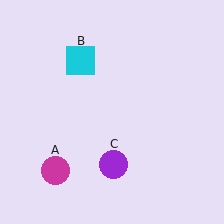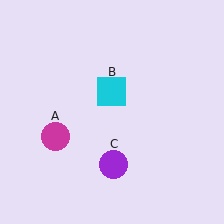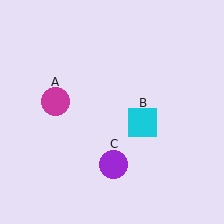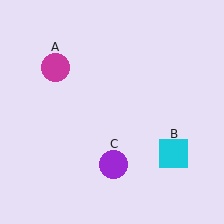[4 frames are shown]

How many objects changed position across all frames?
2 objects changed position: magenta circle (object A), cyan square (object B).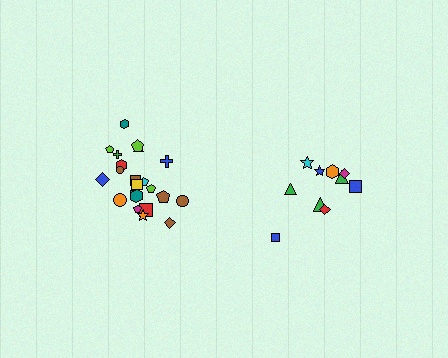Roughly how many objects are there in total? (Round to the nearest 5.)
Roughly 30 objects in total.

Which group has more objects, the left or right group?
The left group.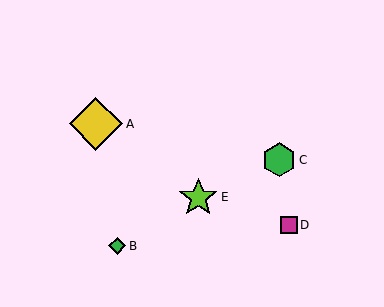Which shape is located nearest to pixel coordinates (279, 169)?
The green hexagon (labeled C) at (279, 160) is nearest to that location.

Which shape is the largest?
The yellow diamond (labeled A) is the largest.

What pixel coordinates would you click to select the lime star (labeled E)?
Click at (198, 198) to select the lime star E.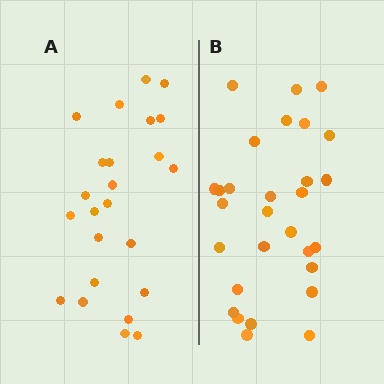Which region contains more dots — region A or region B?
Region B (the right region) has more dots.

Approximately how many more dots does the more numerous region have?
Region B has about 5 more dots than region A.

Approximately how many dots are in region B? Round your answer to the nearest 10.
About 30 dots. (The exact count is 29, which rounds to 30.)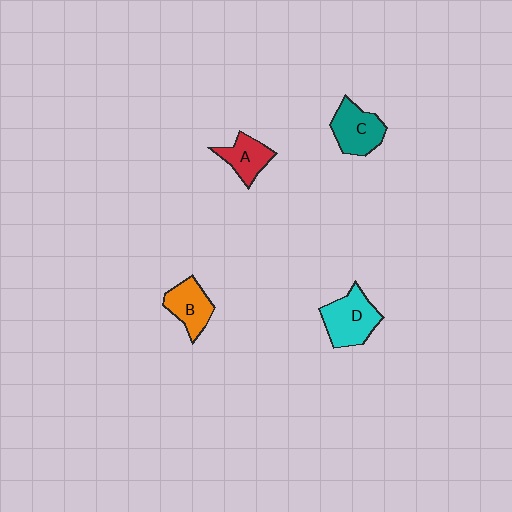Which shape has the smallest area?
Shape A (red).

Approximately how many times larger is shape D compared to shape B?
Approximately 1.3 times.